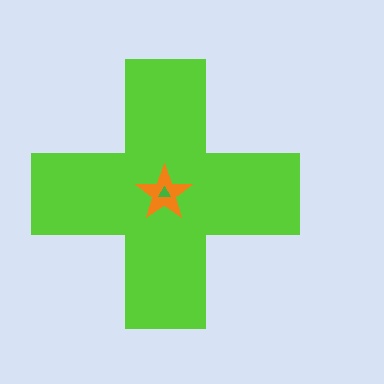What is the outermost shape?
The lime cross.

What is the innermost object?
The green triangle.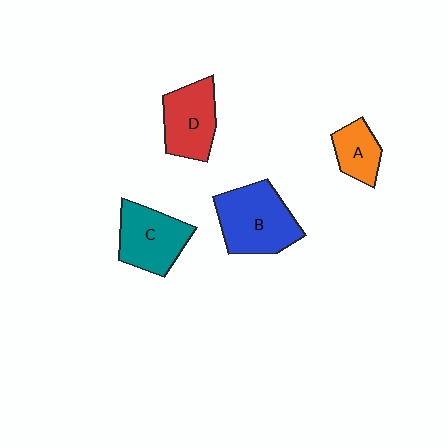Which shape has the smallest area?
Shape A (orange).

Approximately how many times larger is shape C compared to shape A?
Approximately 1.7 times.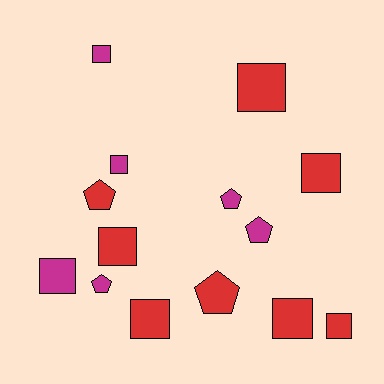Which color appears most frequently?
Red, with 8 objects.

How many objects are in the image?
There are 14 objects.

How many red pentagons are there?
There are 2 red pentagons.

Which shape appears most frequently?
Square, with 9 objects.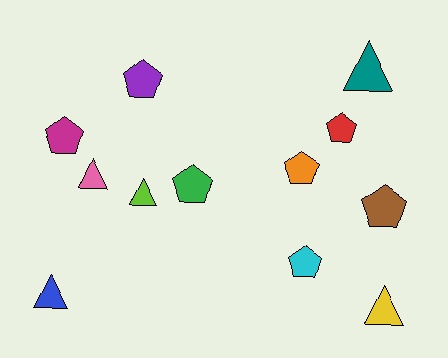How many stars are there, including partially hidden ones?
There are no stars.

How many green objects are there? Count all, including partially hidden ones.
There is 1 green object.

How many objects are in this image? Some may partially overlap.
There are 12 objects.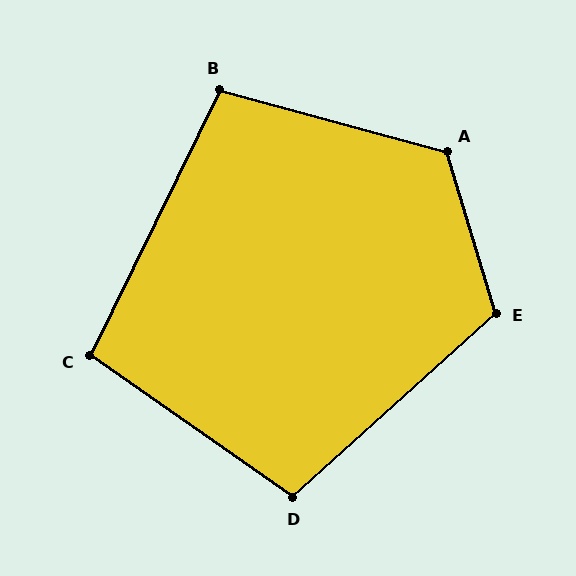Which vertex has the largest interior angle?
A, at approximately 122 degrees.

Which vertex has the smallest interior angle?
C, at approximately 99 degrees.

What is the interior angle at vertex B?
Approximately 101 degrees (obtuse).